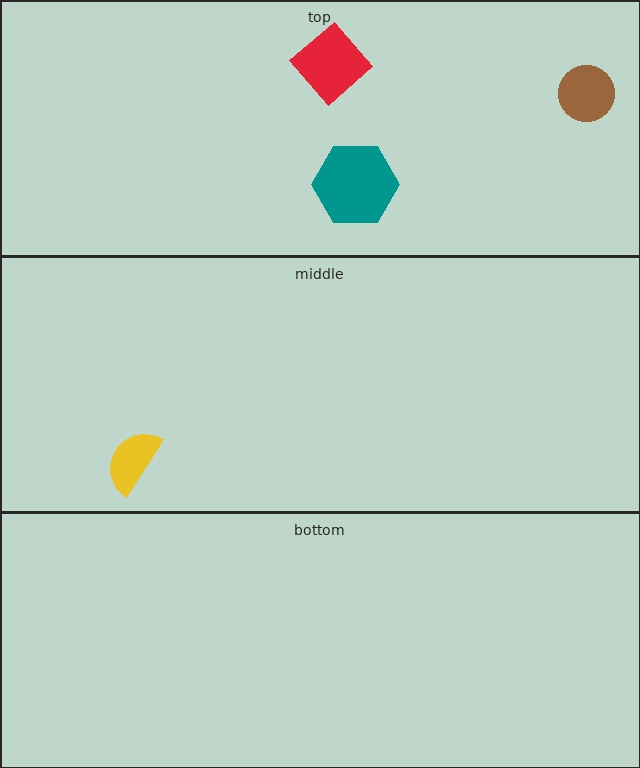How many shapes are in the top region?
3.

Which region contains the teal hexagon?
The top region.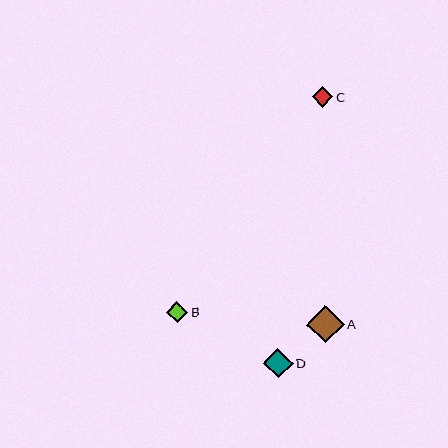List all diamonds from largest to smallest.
From largest to smallest: A, D, B, C.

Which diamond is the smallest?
Diamond C is the smallest with a size of approximately 20 pixels.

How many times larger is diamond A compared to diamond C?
Diamond A is approximately 1.8 times the size of diamond C.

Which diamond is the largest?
Diamond A is the largest with a size of approximately 38 pixels.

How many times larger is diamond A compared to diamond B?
Diamond A is approximately 1.8 times the size of diamond B.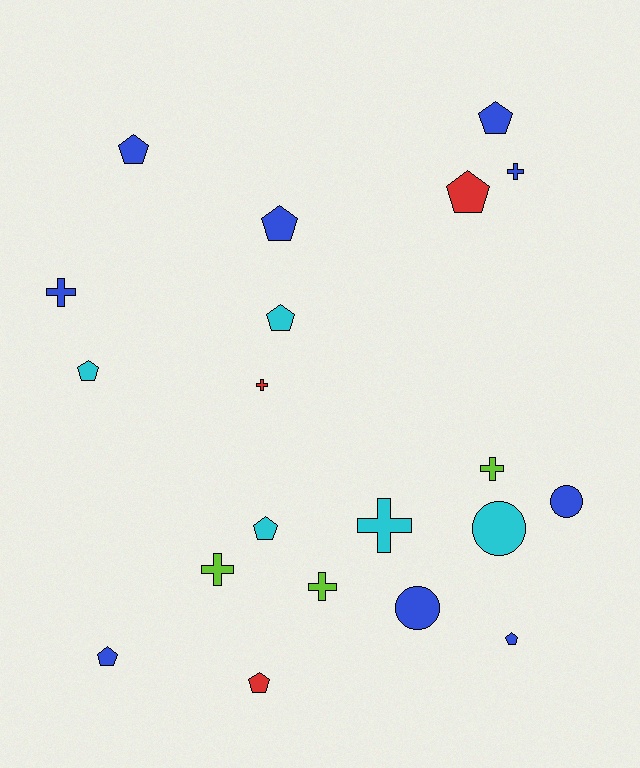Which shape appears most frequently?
Pentagon, with 10 objects.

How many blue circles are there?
There are 2 blue circles.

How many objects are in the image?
There are 20 objects.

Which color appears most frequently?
Blue, with 9 objects.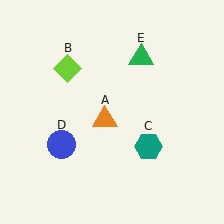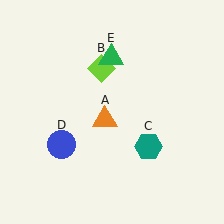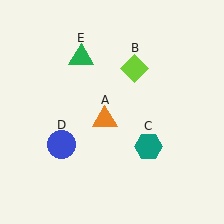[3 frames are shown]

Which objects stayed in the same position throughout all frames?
Orange triangle (object A) and teal hexagon (object C) and blue circle (object D) remained stationary.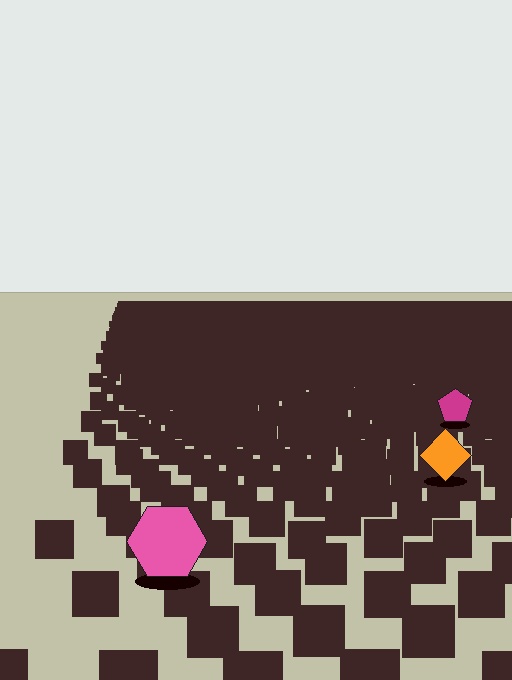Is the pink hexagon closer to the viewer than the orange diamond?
Yes. The pink hexagon is closer — you can tell from the texture gradient: the ground texture is coarser near it.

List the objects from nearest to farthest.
From nearest to farthest: the pink hexagon, the orange diamond, the magenta pentagon.